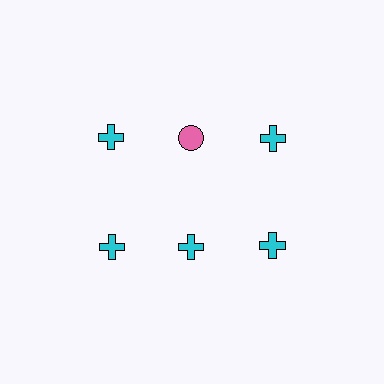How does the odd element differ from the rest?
It differs in both color (pink instead of cyan) and shape (circle instead of cross).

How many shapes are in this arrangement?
There are 6 shapes arranged in a grid pattern.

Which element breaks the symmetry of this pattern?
The pink circle in the top row, second from left column breaks the symmetry. All other shapes are cyan crosses.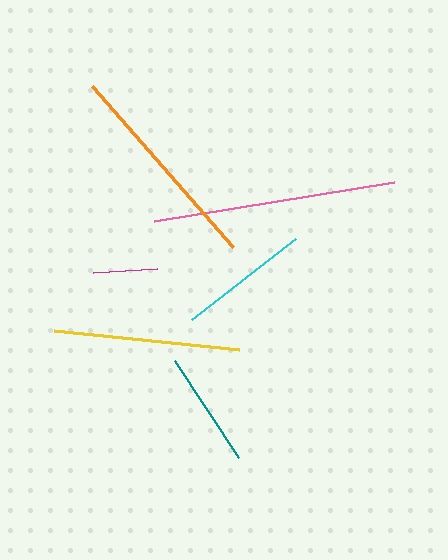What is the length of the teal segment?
The teal segment is approximately 117 pixels long.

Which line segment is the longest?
The pink line is the longest at approximately 243 pixels.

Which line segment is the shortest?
The magenta line is the shortest at approximately 64 pixels.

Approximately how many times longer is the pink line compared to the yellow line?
The pink line is approximately 1.3 times the length of the yellow line.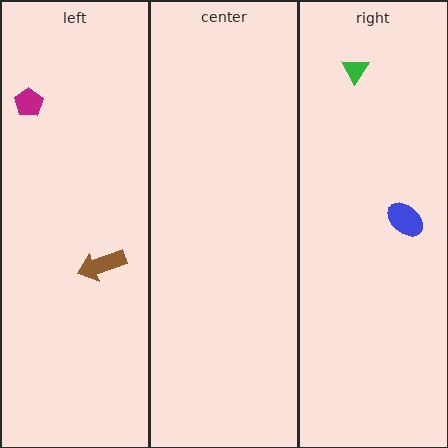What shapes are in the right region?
The blue ellipse, the green triangle.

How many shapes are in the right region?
2.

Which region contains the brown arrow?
The left region.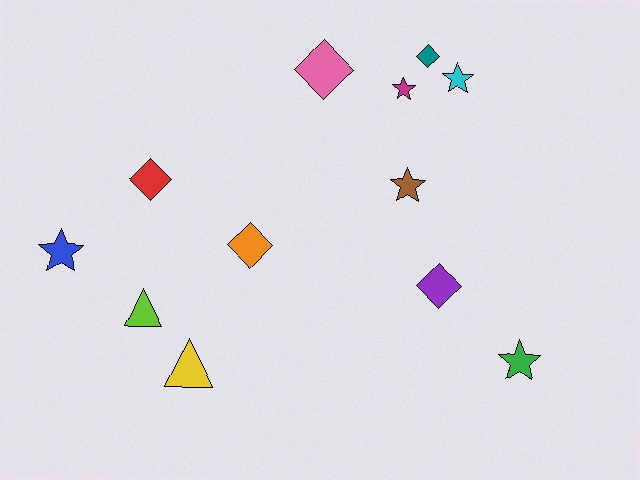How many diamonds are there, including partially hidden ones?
There are 5 diamonds.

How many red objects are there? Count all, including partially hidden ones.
There is 1 red object.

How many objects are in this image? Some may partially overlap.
There are 12 objects.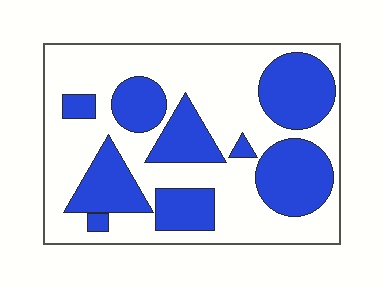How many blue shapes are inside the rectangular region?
9.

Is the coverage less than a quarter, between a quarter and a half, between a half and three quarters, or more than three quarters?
Between a quarter and a half.